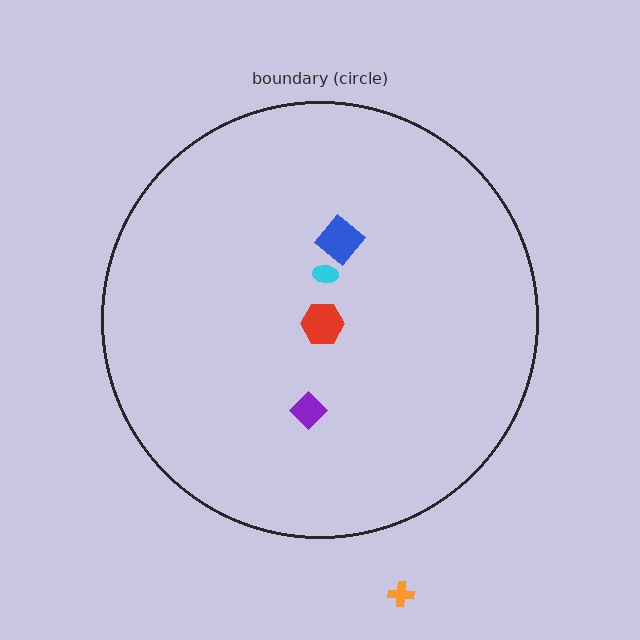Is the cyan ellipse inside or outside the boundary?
Inside.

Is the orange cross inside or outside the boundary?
Outside.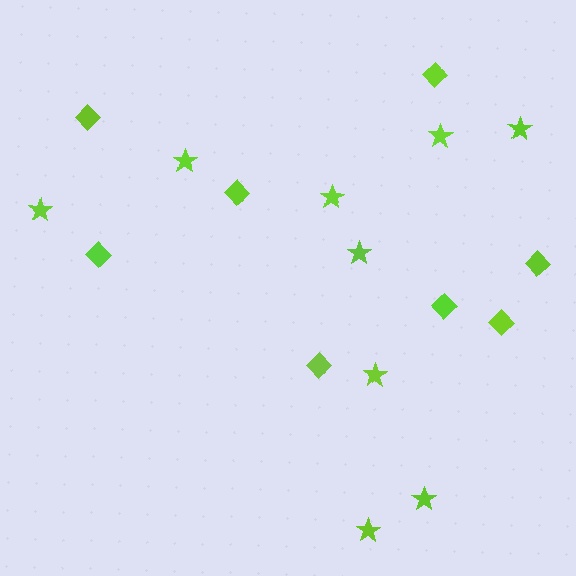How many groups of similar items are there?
There are 2 groups: one group of diamonds (8) and one group of stars (9).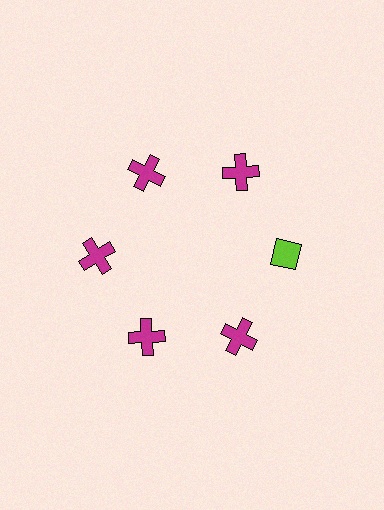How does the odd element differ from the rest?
It differs in both color (lime instead of magenta) and shape (diamond instead of cross).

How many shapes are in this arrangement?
There are 6 shapes arranged in a ring pattern.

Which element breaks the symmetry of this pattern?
The lime diamond at roughly the 3 o'clock position breaks the symmetry. All other shapes are magenta crosses.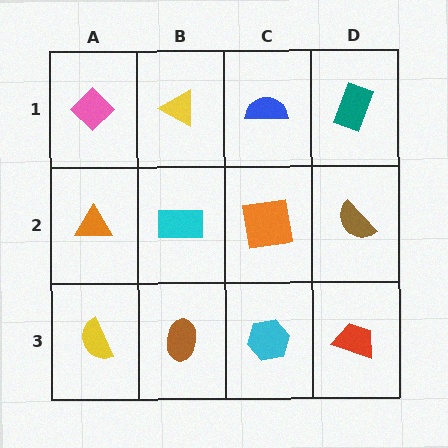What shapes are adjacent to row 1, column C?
An orange square (row 2, column C), a yellow triangle (row 1, column B), a teal rectangle (row 1, column D).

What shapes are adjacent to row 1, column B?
A cyan rectangle (row 2, column B), a pink diamond (row 1, column A), a blue semicircle (row 1, column C).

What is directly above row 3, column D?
A brown semicircle.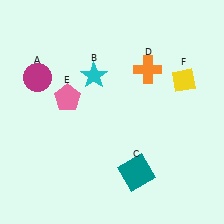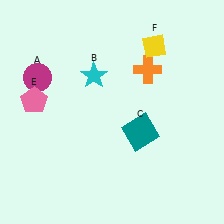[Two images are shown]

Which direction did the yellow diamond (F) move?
The yellow diamond (F) moved up.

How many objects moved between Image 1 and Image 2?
3 objects moved between the two images.